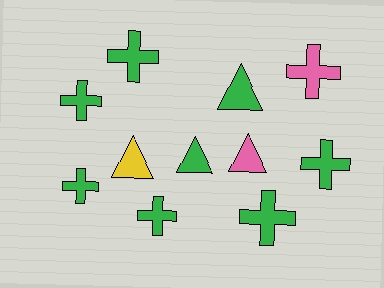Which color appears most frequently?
Green, with 8 objects.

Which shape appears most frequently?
Cross, with 7 objects.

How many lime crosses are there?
There are no lime crosses.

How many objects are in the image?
There are 11 objects.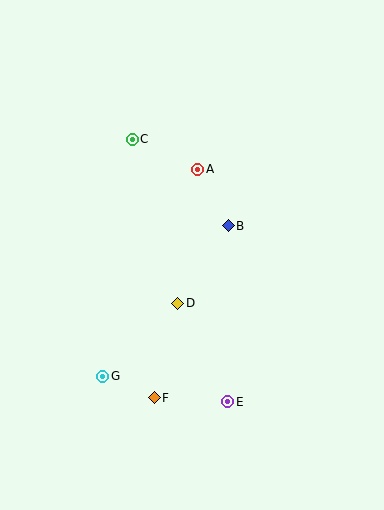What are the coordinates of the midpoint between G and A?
The midpoint between G and A is at (150, 273).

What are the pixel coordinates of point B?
Point B is at (228, 226).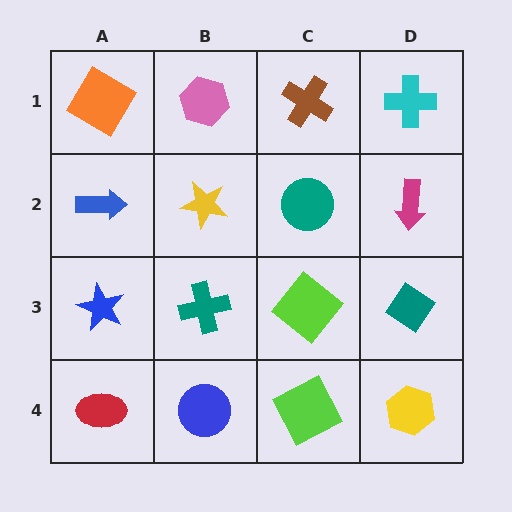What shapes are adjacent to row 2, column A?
An orange diamond (row 1, column A), a blue star (row 3, column A), a yellow star (row 2, column B).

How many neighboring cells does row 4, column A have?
2.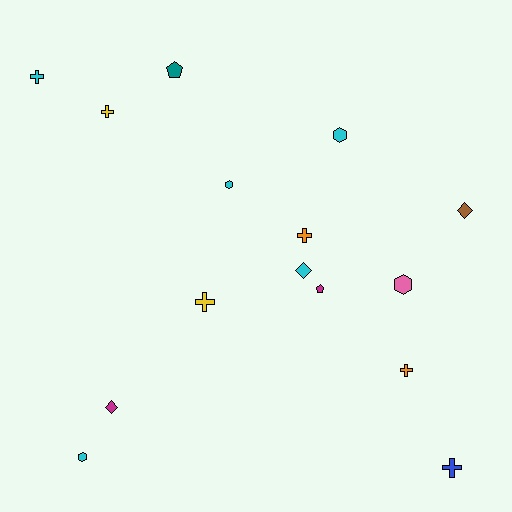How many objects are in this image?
There are 15 objects.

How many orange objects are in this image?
There are 2 orange objects.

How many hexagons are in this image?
There are 4 hexagons.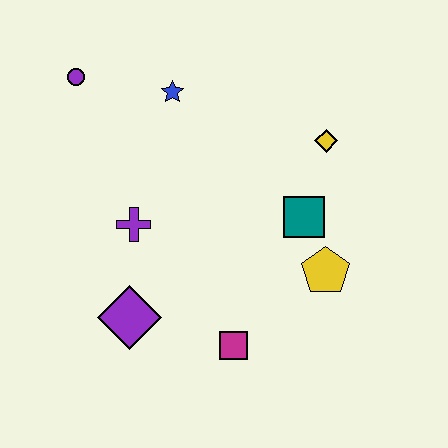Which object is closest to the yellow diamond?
The teal square is closest to the yellow diamond.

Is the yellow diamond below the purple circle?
Yes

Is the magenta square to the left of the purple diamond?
No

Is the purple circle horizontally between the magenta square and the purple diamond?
No